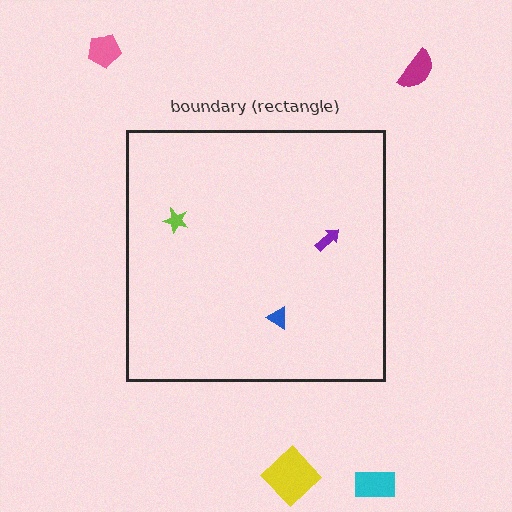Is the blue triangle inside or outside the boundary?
Inside.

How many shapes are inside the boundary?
3 inside, 4 outside.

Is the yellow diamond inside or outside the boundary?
Outside.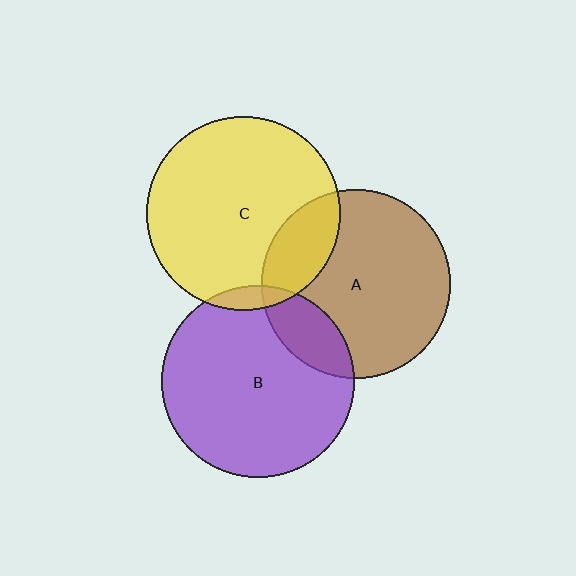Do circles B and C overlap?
Yes.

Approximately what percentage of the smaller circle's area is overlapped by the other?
Approximately 5%.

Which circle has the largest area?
Circle C (yellow).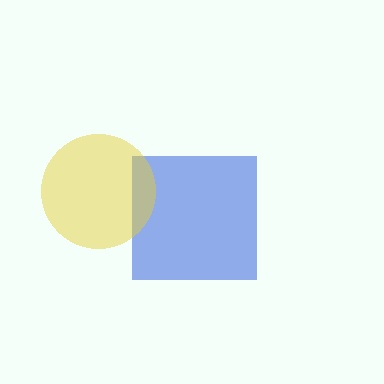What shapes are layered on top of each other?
The layered shapes are: a blue square, a yellow circle.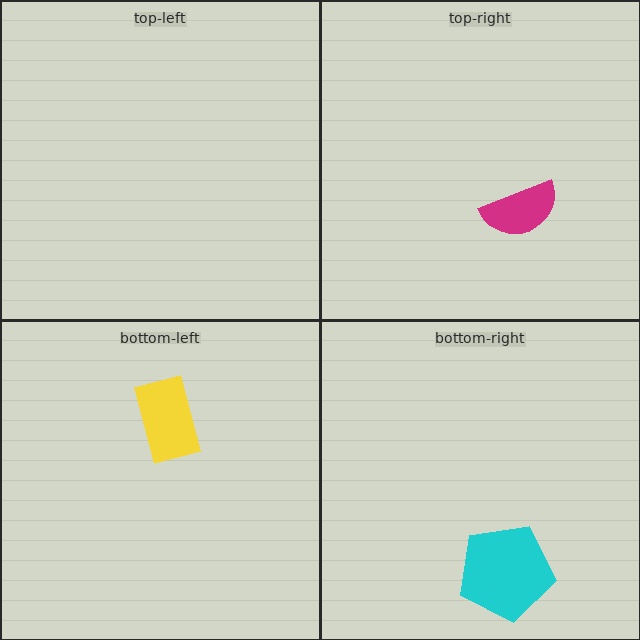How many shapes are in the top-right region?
1.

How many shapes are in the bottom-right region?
1.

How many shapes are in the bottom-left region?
1.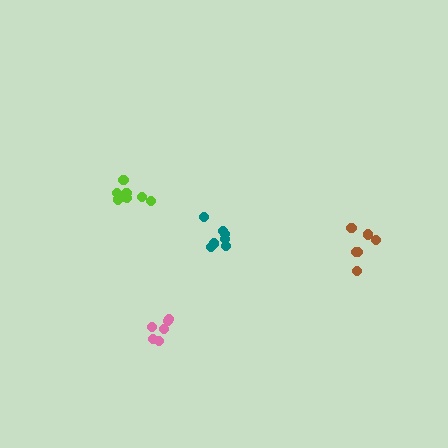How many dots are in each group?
Group 1: 7 dots, Group 2: 6 dots, Group 3: 6 dots, Group 4: 8 dots (27 total).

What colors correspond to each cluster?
The clusters are colored: teal, brown, pink, lime.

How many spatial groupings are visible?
There are 4 spatial groupings.